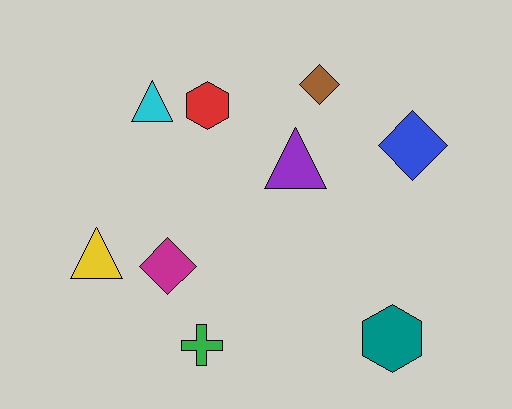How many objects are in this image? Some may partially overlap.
There are 9 objects.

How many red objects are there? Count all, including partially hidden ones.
There is 1 red object.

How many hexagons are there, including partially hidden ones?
There are 2 hexagons.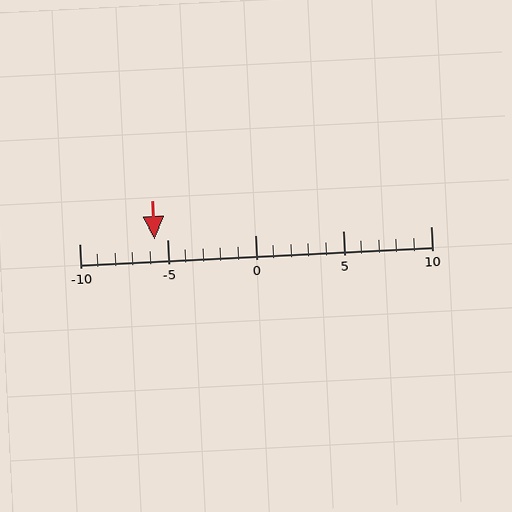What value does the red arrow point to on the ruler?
The red arrow points to approximately -6.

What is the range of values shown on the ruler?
The ruler shows values from -10 to 10.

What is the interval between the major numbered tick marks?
The major tick marks are spaced 5 units apart.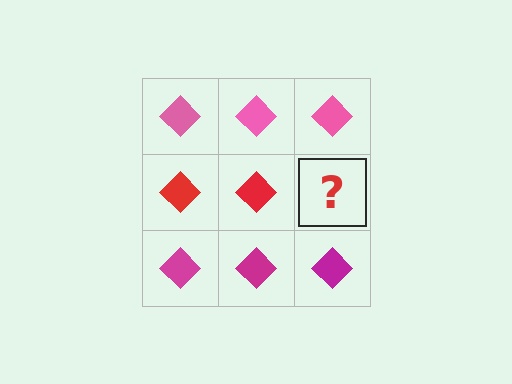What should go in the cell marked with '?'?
The missing cell should contain a red diamond.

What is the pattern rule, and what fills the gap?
The rule is that each row has a consistent color. The gap should be filled with a red diamond.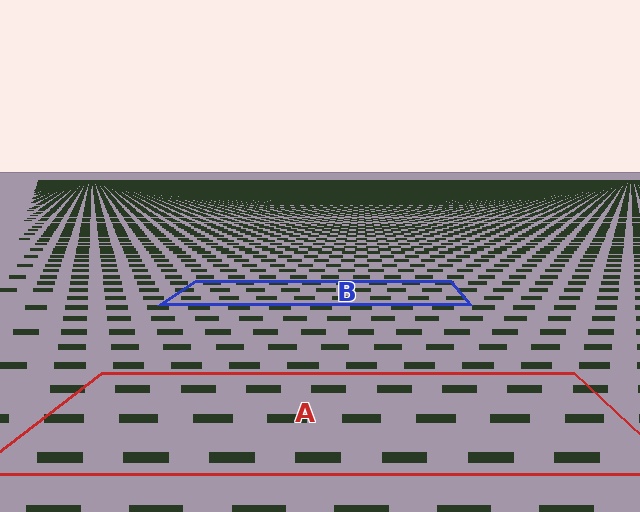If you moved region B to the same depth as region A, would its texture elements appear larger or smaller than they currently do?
They would appear larger. At a closer depth, the same texture elements are projected at a bigger on-screen size.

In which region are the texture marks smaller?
The texture marks are smaller in region B, because it is farther away.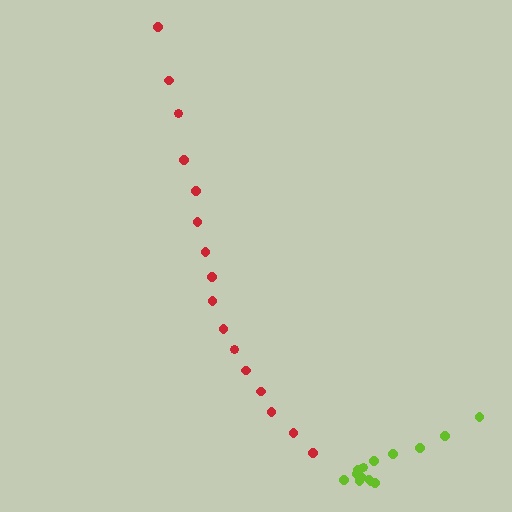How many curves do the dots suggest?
There are 2 distinct paths.